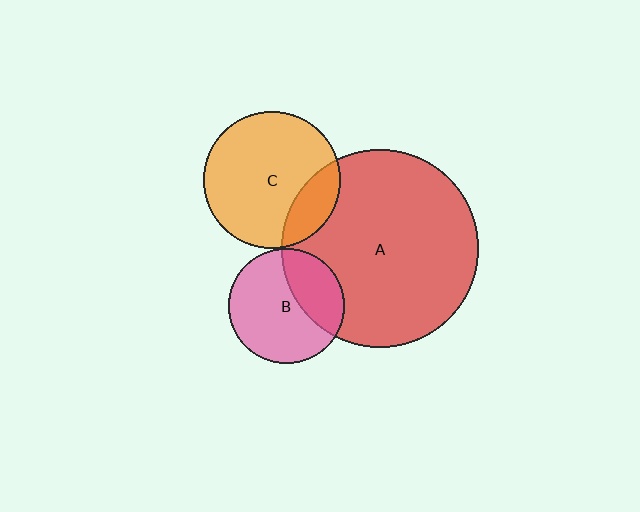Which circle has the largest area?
Circle A (red).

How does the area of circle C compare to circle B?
Approximately 1.4 times.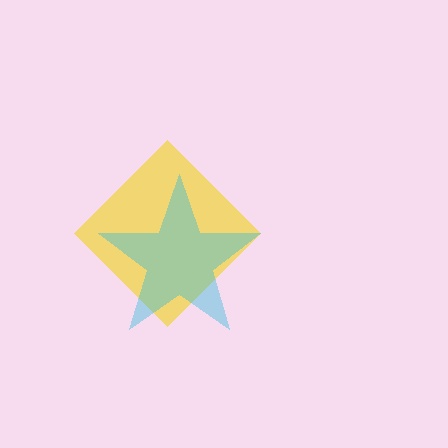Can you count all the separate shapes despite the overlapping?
Yes, there are 2 separate shapes.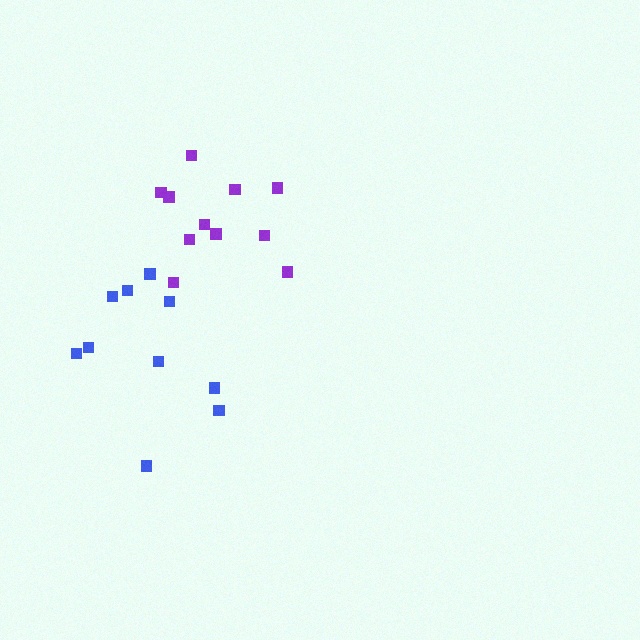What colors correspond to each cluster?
The clusters are colored: blue, purple.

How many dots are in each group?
Group 1: 10 dots, Group 2: 11 dots (21 total).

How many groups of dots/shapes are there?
There are 2 groups.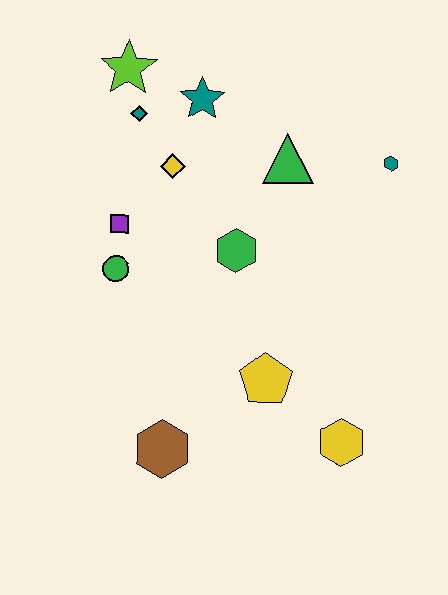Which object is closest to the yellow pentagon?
The yellow hexagon is closest to the yellow pentagon.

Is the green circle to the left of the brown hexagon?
Yes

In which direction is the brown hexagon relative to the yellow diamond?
The brown hexagon is below the yellow diamond.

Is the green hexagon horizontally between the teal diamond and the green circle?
No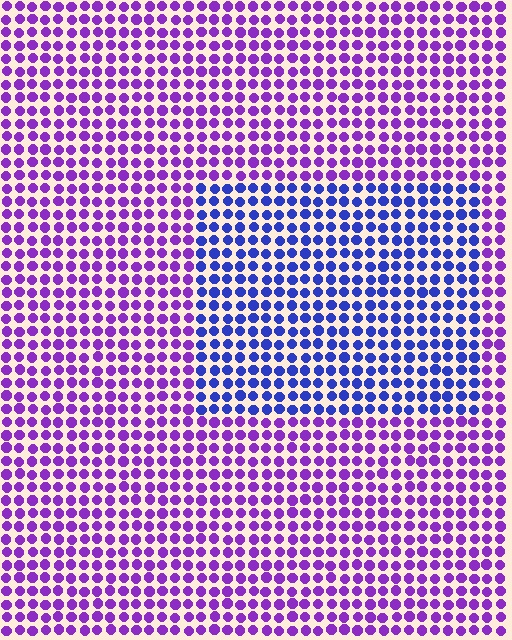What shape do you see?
I see a rectangle.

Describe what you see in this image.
The image is filled with small purple elements in a uniform arrangement. A rectangle-shaped region is visible where the elements are tinted to a slightly different hue, forming a subtle color boundary.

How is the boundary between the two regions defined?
The boundary is defined purely by a slight shift in hue (about 44 degrees). Spacing, size, and orientation are identical on both sides.